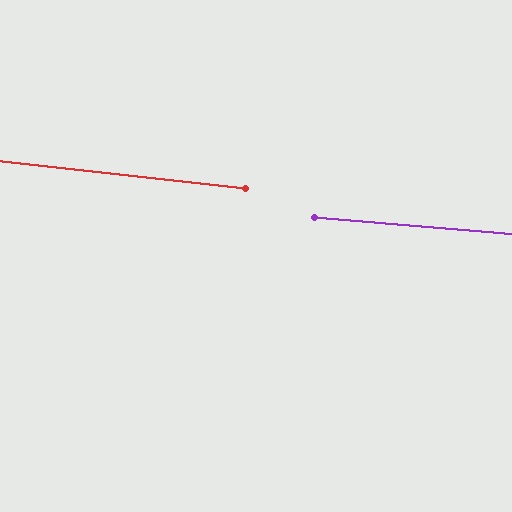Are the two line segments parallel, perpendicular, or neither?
Parallel — their directions differ by only 1.4°.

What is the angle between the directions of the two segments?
Approximately 1 degree.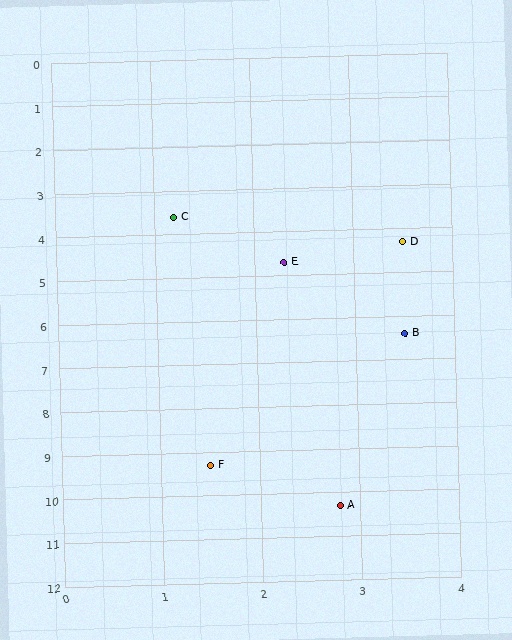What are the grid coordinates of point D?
Point D is at approximately (3.5, 4.3).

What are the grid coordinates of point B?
Point B is at approximately (3.5, 6.4).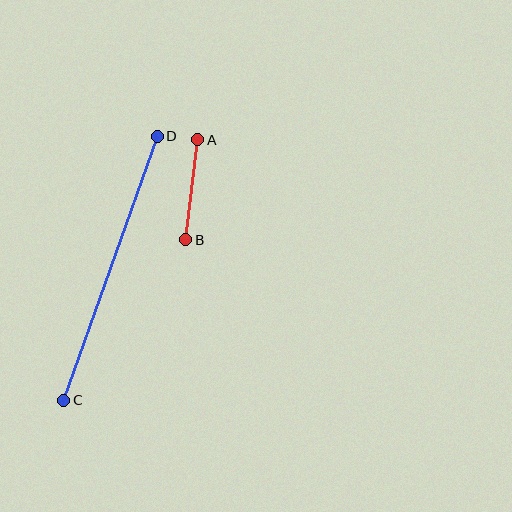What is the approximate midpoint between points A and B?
The midpoint is at approximately (192, 190) pixels.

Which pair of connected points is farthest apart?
Points C and D are farthest apart.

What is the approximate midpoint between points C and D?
The midpoint is at approximately (110, 268) pixels.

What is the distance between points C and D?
The distance is approximately 280 pixels.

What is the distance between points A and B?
The distance is approximately 101 pixels.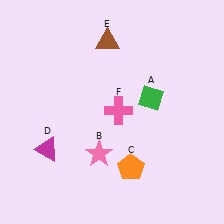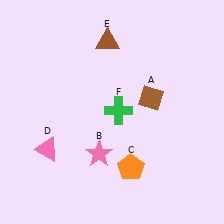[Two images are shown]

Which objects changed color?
A changed from green to brown. D changed from magenta to pink. F changed from pink to green.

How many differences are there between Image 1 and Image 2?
There are 3 differences between the two images.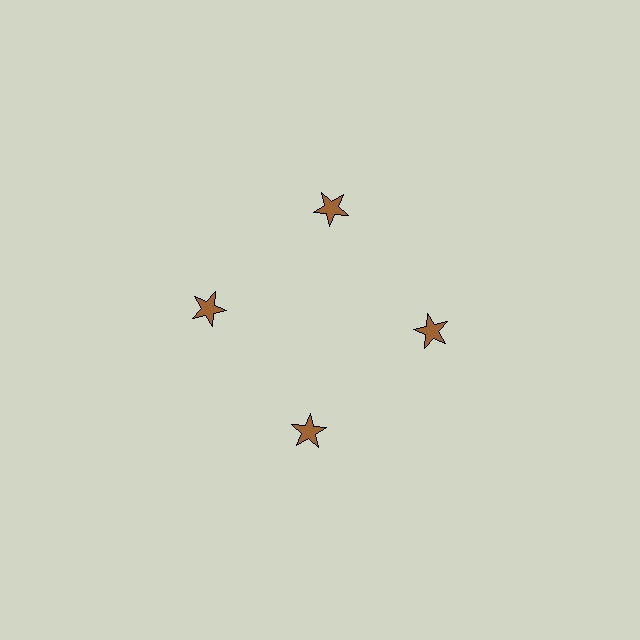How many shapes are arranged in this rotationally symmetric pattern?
There are 4 shapes, arranged in 4 groups of 1.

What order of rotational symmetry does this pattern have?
This pattern has 4-fold rotational symmetry.